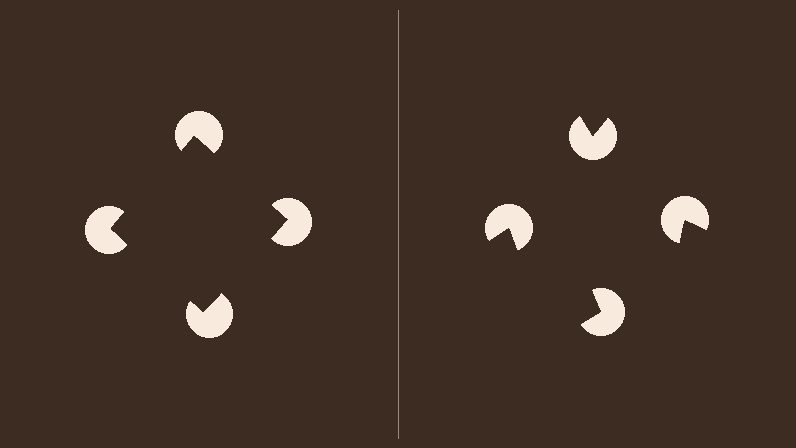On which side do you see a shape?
An illusory square appears on the left side. On the right side the wedge cuts are rotated, so no coherent shape forms.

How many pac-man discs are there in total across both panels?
8 — 4 on each side.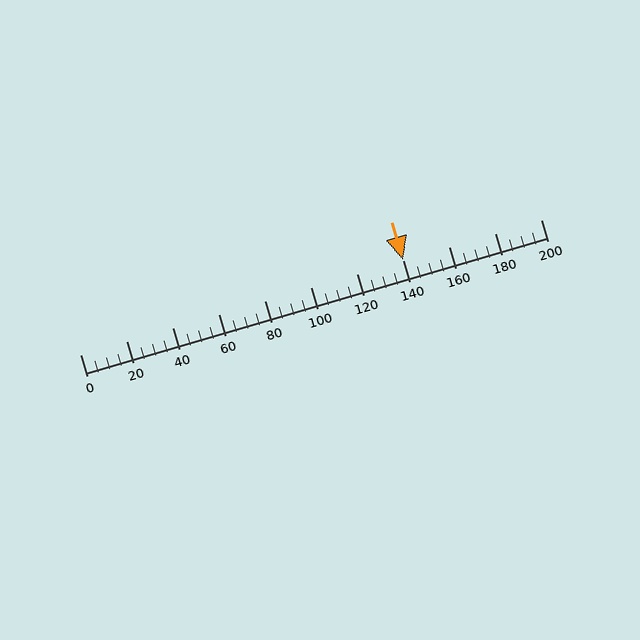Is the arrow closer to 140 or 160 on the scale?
The arrow is closer to 140.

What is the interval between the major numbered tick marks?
The major tick marks are spaced 20 units apart.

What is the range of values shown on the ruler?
The ruler shows values from 0 to 200.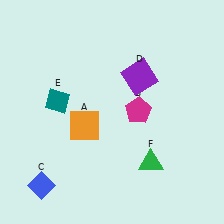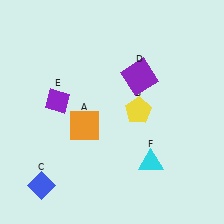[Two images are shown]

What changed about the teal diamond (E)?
In Image 1, E is teal. In Image 2, it changed to purple.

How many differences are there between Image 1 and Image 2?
There are 3 differences between the two images.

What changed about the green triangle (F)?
In Image 1, F is green. In Image 2, it changed to cyan.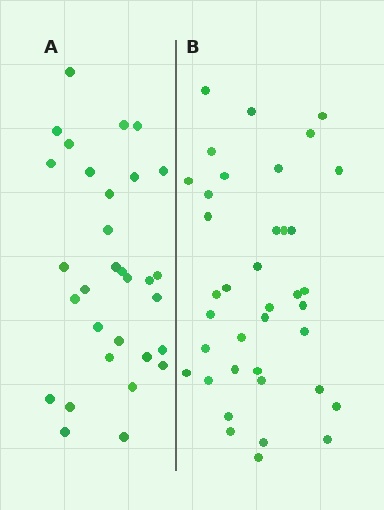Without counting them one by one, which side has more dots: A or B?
Region B (the right region) has more dots.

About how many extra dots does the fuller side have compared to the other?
Region B has roughly 8 or so more dots than region A.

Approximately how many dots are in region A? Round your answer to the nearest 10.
About 30 dots. (The exact count is 31, which rounds to 30.)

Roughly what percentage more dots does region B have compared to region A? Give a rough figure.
About 25% more.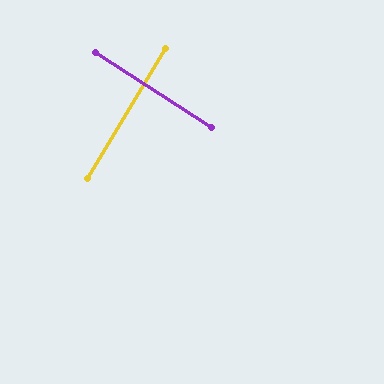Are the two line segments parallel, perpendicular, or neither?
Perpendicular — they meet at approximately 88°.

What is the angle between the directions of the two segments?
Approximately 88 degrees.